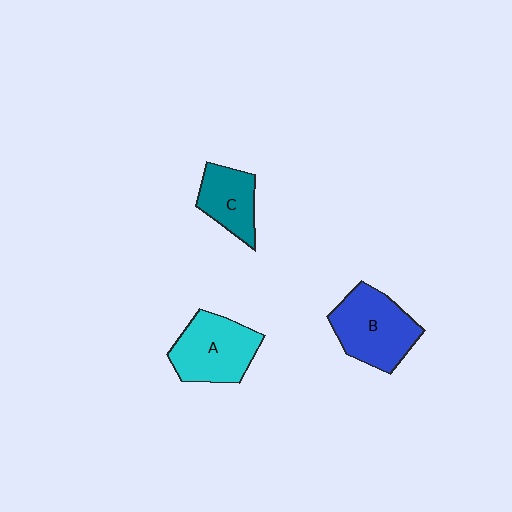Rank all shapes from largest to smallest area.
From largest to smallest: B (blue), A (cyan), C (teal).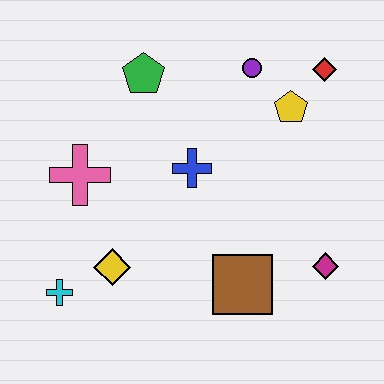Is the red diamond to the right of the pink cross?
Yes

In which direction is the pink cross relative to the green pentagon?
The pink cross is below the green pentagon.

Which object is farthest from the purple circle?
The cyan cross is farthest from the purple circle.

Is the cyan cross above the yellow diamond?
No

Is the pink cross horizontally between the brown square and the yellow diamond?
No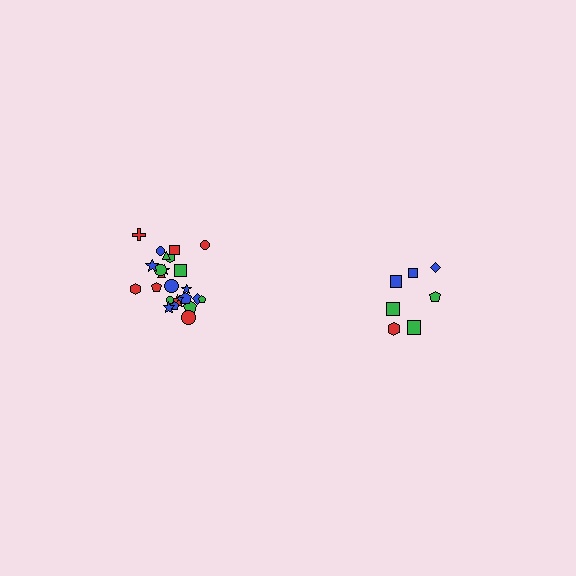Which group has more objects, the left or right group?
The left group.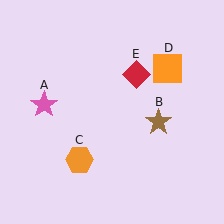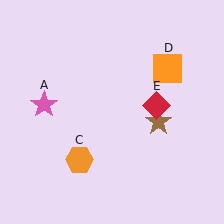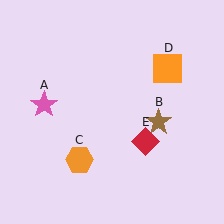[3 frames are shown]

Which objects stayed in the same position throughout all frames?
Pink star (object A) and brown star (object B) and orange hexagon (object C) and orange square (object D) remained stationary.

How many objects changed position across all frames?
1 object changed position: red diamond (object E).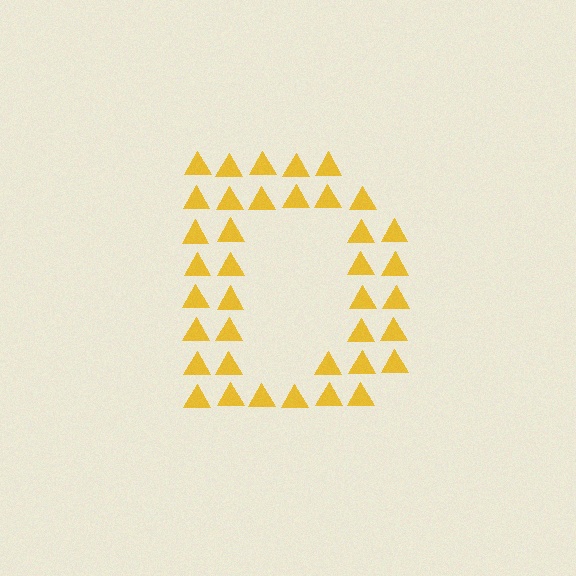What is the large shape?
The large shape is the letter D.